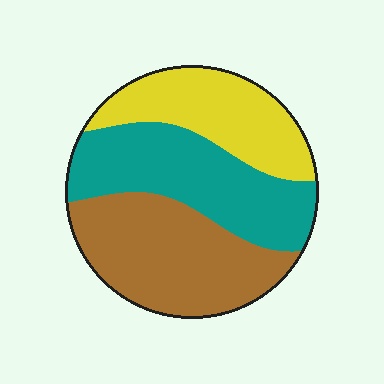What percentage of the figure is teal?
Teal covers 35% of the figure.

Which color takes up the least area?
Yellow, at roughly 25%.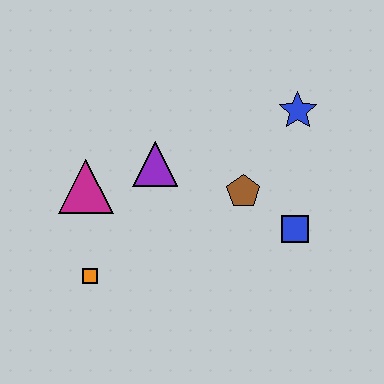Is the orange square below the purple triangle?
Yes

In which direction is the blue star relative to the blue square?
The blue star is above the blue square.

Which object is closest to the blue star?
The brown pentagon is closest to the blue star.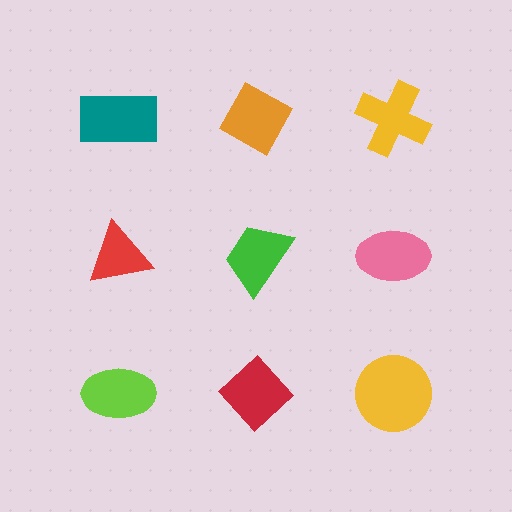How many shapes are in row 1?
3 shapes.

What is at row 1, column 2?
An orange diamond.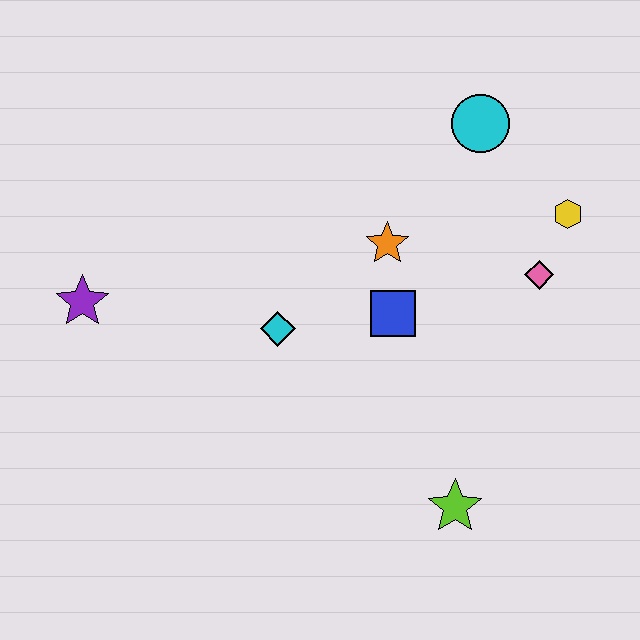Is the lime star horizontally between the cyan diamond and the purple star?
No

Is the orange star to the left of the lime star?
Yes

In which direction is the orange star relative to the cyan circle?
The orange star is below the cyan circle.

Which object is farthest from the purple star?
The yellow hexagon is farthest from the purple star.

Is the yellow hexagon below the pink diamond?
No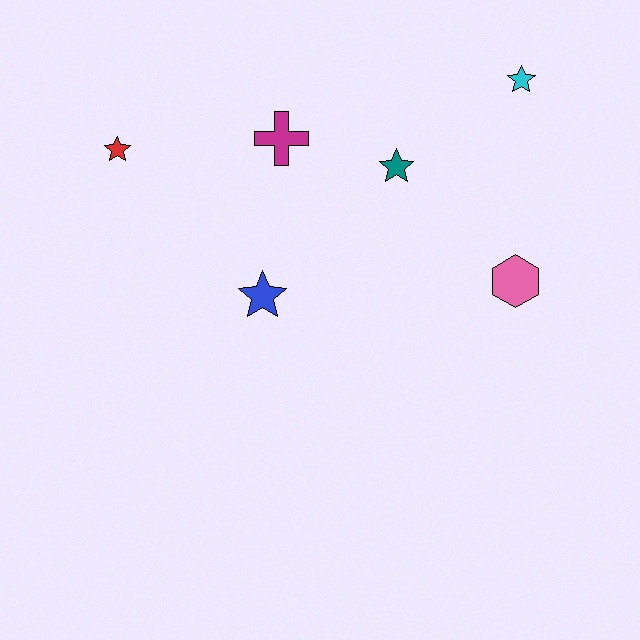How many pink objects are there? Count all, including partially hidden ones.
There is 1 pink object.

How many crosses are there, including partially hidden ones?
There is 1 cross.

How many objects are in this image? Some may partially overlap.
There are 6 objects.